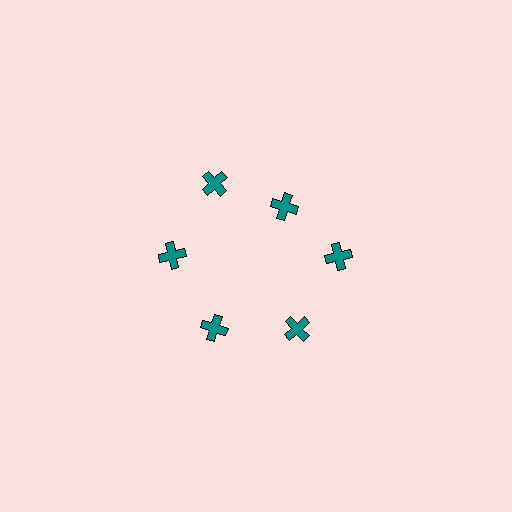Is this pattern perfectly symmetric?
No. The 6 teal crosses are arranged in a ring, but one element near the 1 o'clock position is pulled inward toward the center, breaking the 6-fold rotational symmetry.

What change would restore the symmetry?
The symmetry would be restored by moving it outward, back onto the ring so that all 6 crosses sit at equal angles and equal distance from the center.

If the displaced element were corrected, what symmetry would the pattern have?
It would have 6-fold rotational symmetry — the pattern would map onto itself every 60 degrees.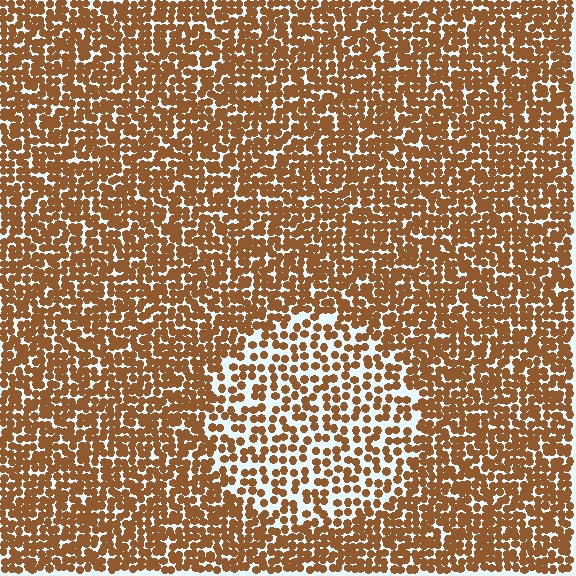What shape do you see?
I see a circle.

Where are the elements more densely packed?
The elements are more densely packed outside the circle boundary.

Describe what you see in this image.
The image contains small brown elements arranged at two different densities. A circle-shaped region is visible where the elements are less densely packed than the surrounding area.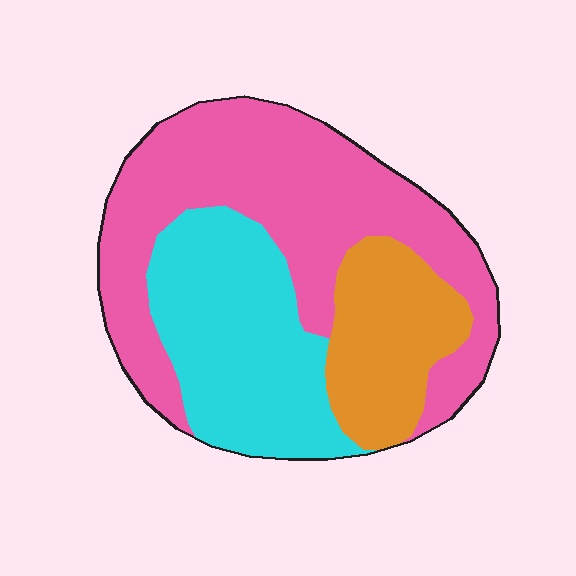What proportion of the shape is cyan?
Cyan covers 31% of the shape.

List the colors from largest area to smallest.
From largest to smallest: pink, cyan, orange.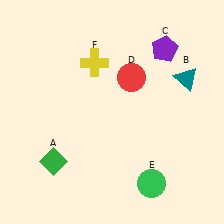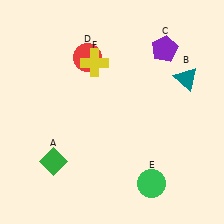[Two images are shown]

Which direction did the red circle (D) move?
The red circle (D) moved left.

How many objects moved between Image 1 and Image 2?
1 object moved between the two images.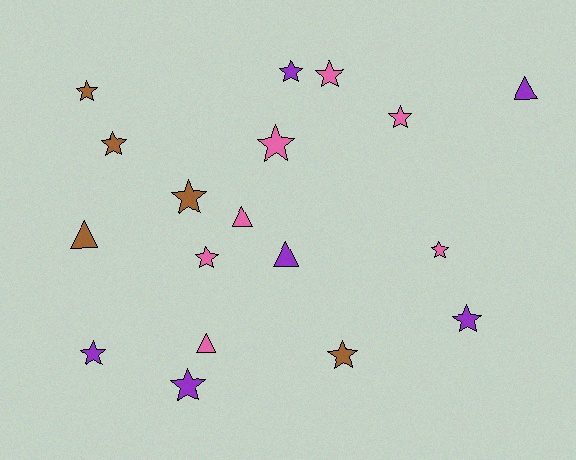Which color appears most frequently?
Pink, with 7 objects.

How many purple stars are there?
There are 4 purple stars.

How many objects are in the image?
There are 18 objects.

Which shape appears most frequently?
Star, with 13 objects.